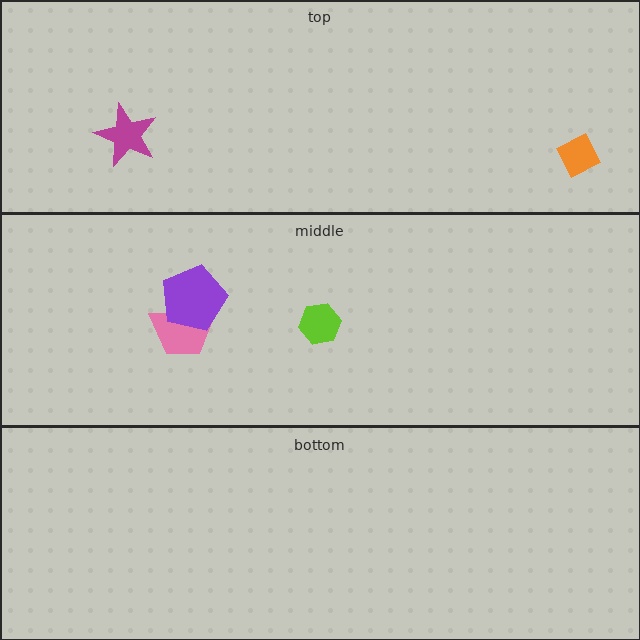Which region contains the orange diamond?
The top region.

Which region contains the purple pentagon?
The middle region.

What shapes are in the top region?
The orange diamond, the magenta star.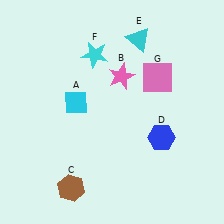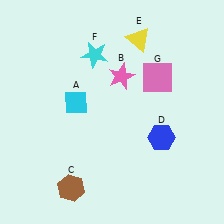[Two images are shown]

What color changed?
The triangle (E) changed from cyan in Image 1 to yellow in Image 2.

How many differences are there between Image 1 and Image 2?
There is 1 difference between the two images.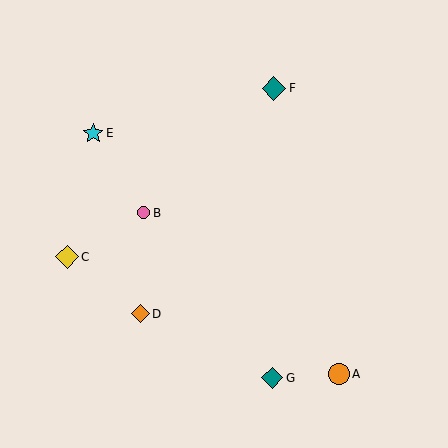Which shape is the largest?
The teal diamond (labeled F) is the largest.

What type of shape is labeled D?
Shape D is an orange diamond.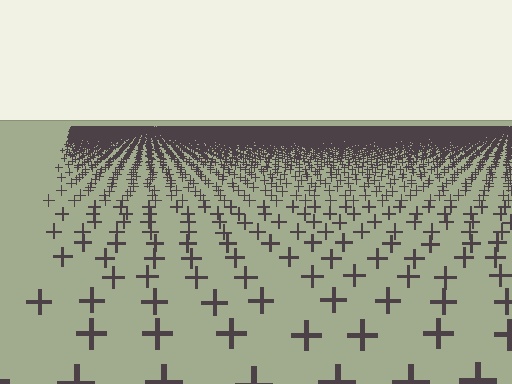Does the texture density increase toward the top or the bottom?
Density increases toward the top.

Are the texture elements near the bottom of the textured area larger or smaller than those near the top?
Larger. Near the bottom, elements are closer to the viewer and appear at a bigger on-screen size.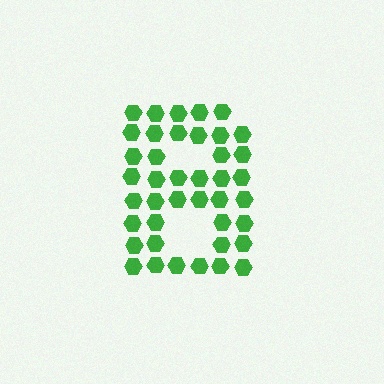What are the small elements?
The small elements are hexagons.